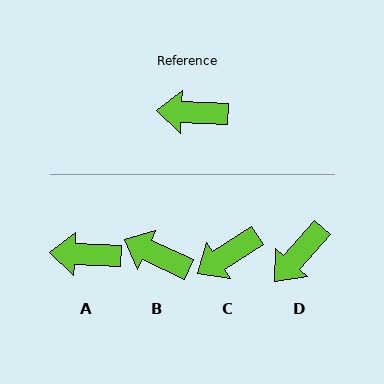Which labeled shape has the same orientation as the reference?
A.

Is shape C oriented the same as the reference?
No, it is off by about 36 degrees.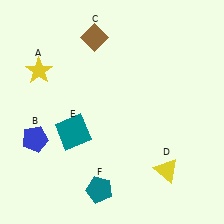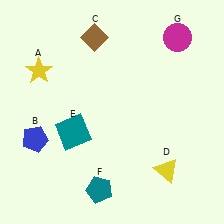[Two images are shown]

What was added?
A magenta circle (G) was added in Image 2.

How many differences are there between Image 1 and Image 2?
There is 1 difference between the two images.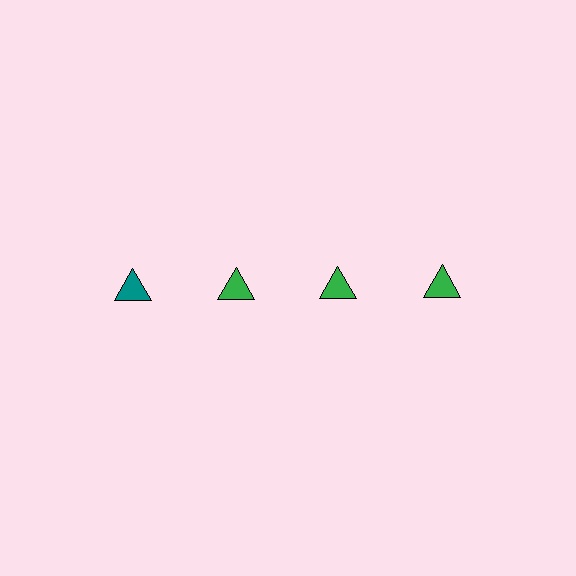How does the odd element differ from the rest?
It has a different color: teal instead of green.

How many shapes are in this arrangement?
There are 4 shapes arranged in a grid pattern.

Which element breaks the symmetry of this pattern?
The teal triangle in the top row, leftmost column breaks the symmetry. All other shapes are green triangles.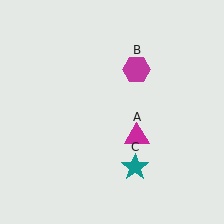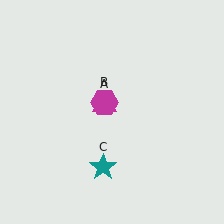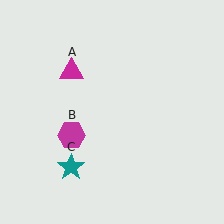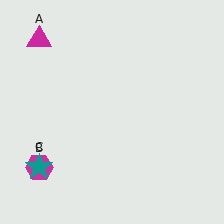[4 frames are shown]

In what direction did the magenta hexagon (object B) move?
The magenta hexagon (object B) moved down and to the left.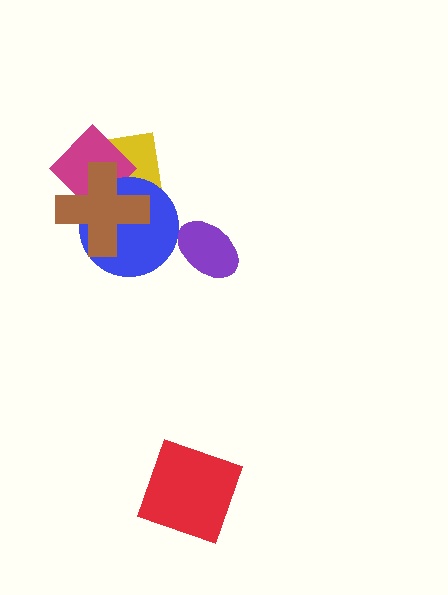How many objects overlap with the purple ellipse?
0 objects overlap with the purple ellipse.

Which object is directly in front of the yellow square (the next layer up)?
The magenta diamond is directly in front of the yellow square.